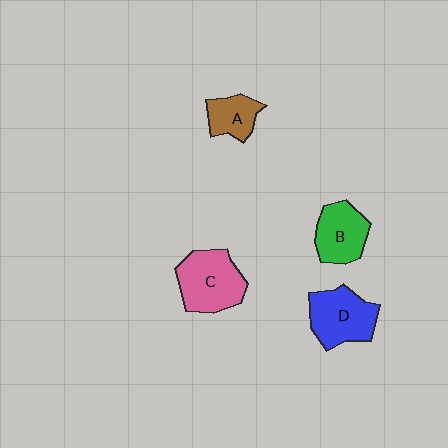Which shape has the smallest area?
Shape A (brown).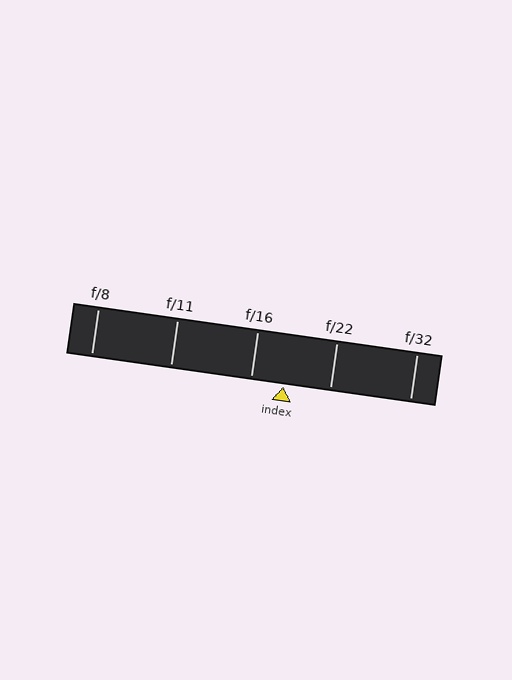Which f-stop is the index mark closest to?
The index mark is closest to f/16.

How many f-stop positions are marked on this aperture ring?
There are 5 f-stop positions marked.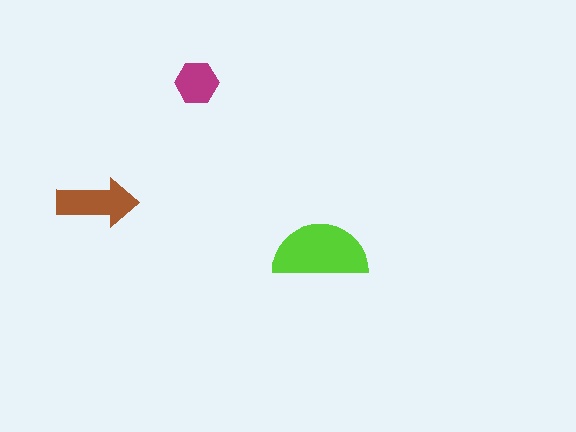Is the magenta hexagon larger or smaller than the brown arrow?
Smaller.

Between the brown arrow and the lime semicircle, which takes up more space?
The lime semicircle.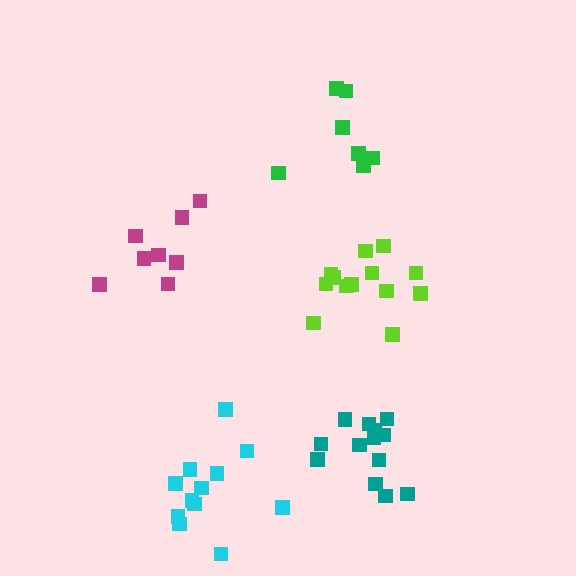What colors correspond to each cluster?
The clusters are colored: lime, magenta, cyan, green, teal.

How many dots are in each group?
Group 1: 13 dots, Group 2: 8 dots, Group 3: 12 dots, Group 4: 7 dots, Group 5: 13 dots (53 total).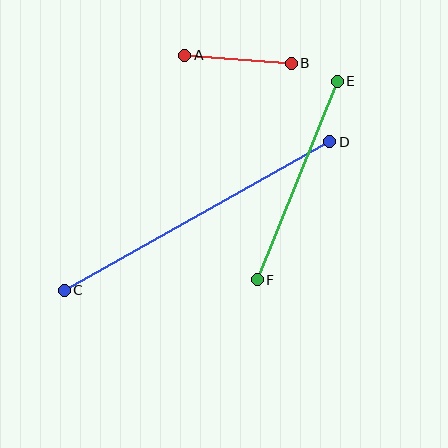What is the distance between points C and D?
The distance is approximately 304 pixels.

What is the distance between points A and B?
The distance is approximately 107 pixels.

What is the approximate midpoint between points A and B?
The midpoint is at approximately (238, 59) pixels.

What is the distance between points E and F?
The distance is approximately 214 pixels.